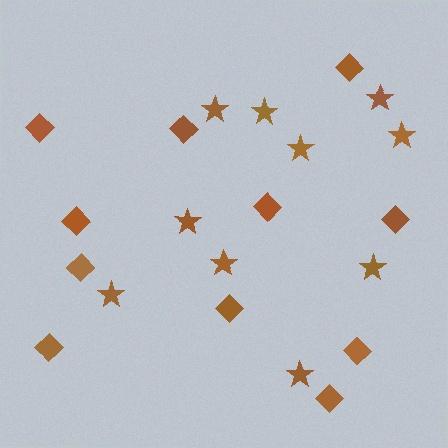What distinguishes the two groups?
There are 2 groups: one group of diamonds (11) and one group of stars (10).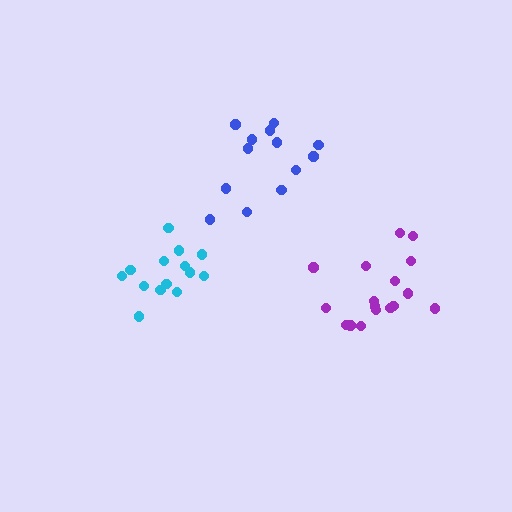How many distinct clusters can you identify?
There are 3 distinct clusters.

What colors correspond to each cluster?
The clusters are colored: cyan, blue, purple.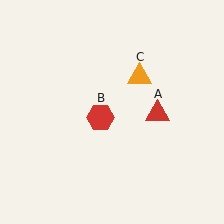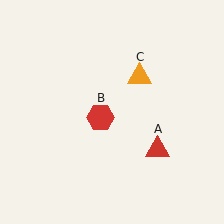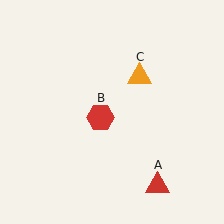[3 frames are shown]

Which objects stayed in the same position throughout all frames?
Red hexagon (object B) and orange triangle (object C) remained stationary.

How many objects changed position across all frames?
1 object changed position: red triangle (object A).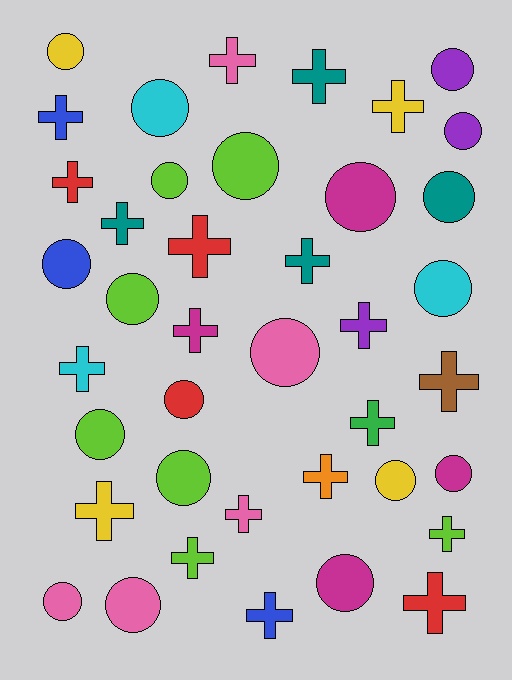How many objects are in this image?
There are 40 objects.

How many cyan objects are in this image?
There are 3 cyan objects.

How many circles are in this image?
There are 20 circles.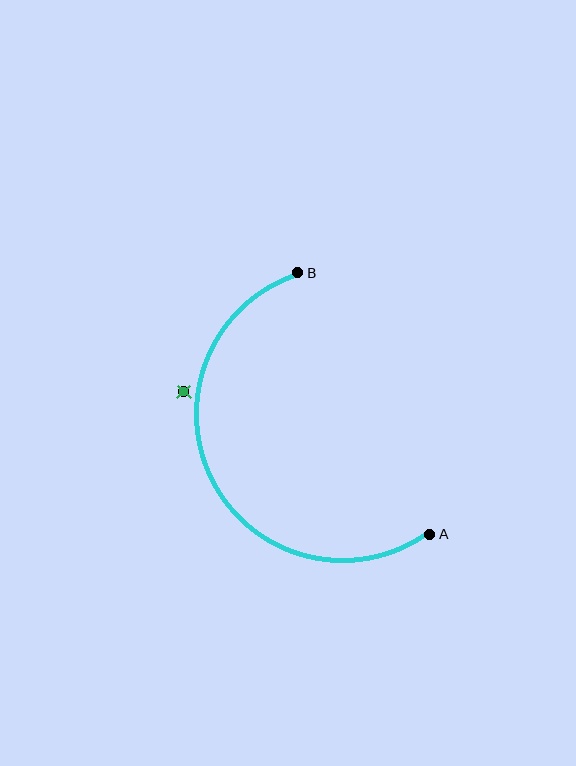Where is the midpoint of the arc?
The arc midpoint is the point on the curve farthest from the straight line joining A and B. It sits to the left of that line.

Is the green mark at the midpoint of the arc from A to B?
No — the green mark does not lie on the arc at all. It sits slightly outside the curve.